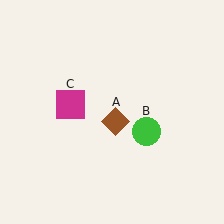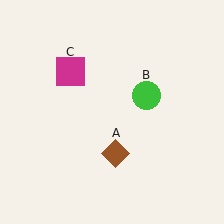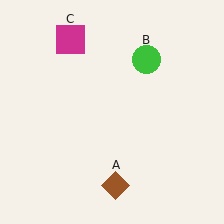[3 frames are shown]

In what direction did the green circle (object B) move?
The green circle (object B) moved up.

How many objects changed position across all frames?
3 objects changed position: brown diamond (object A), green circle (object B), magenta square (object C).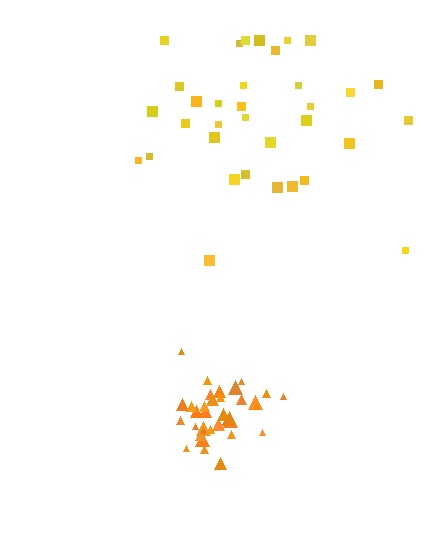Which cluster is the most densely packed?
Orange.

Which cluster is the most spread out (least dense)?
Yellow.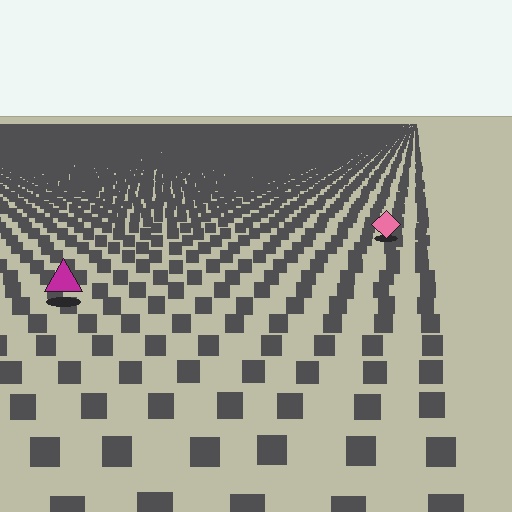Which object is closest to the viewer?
The magenta triangle is closest. The texture marks near it are larger and more spread out.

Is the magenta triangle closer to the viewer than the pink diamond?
Yes. The magenta triangle is closer — you can tell from the texture gradient: the ground texture is coarser near it.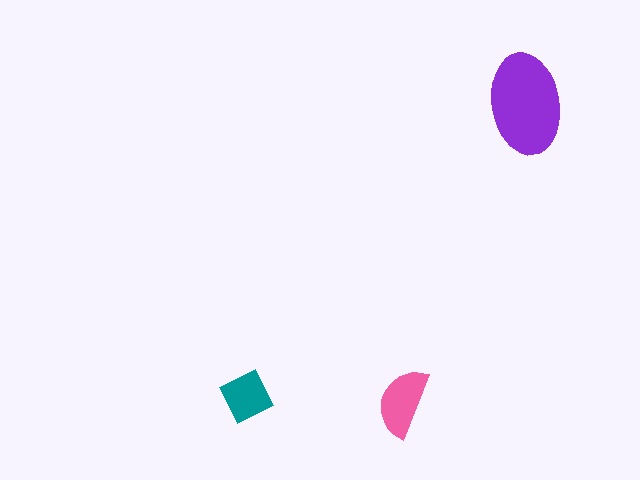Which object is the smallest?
The teal square.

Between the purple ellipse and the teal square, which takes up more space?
The purple ellipse.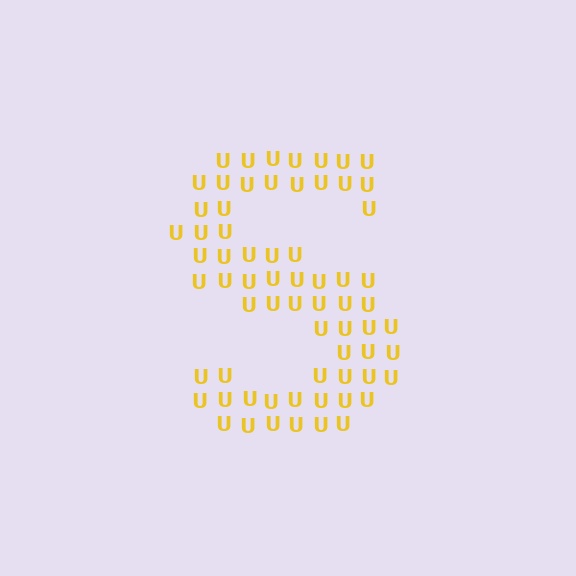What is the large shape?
The large shape is the letter S.